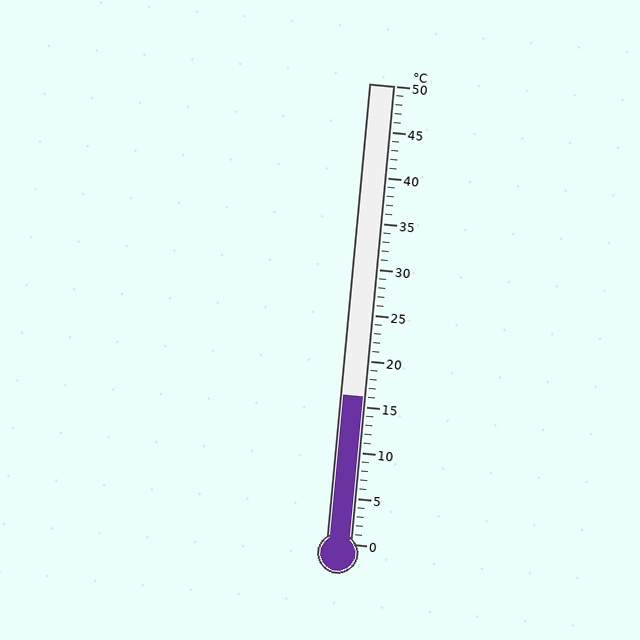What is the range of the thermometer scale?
The thermometer scale ranges from 0°C to 50°C.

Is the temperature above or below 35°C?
The temperature is below 35°C.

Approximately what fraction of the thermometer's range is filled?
The thermometer is filled to approximately 30% of its range.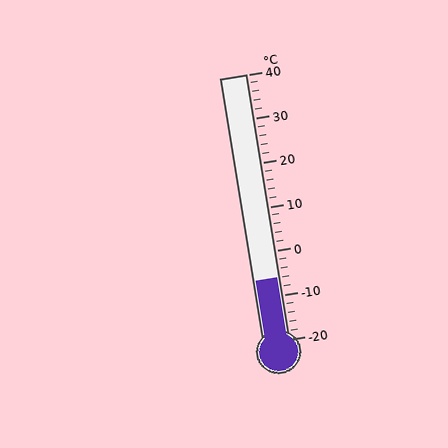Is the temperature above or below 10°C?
The temperature is below 10°C.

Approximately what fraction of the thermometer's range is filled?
The thermometer is filled to approximately 25% of its range.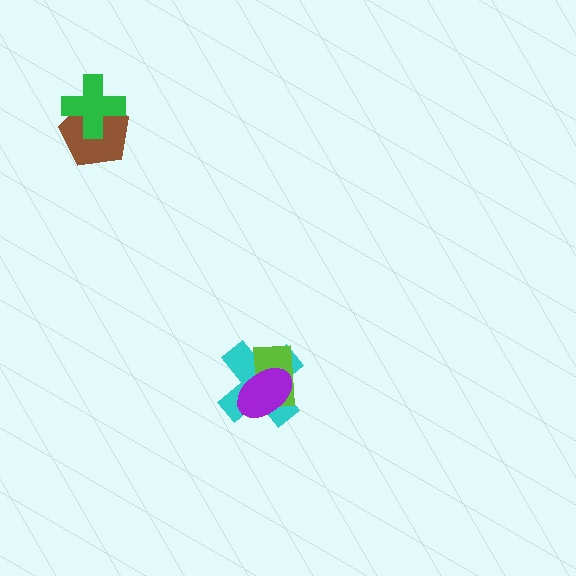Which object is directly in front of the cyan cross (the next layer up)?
The lime rectangle is directly in front of the cyan cross.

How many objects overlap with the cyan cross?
2 objects overlap with the cyan cross.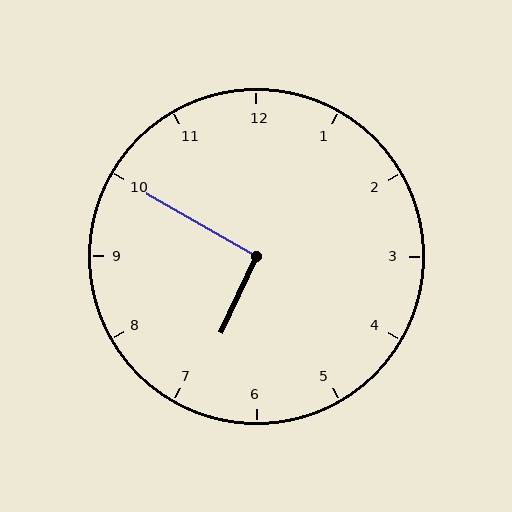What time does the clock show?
6:50.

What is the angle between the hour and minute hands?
Approximately 95 degrees.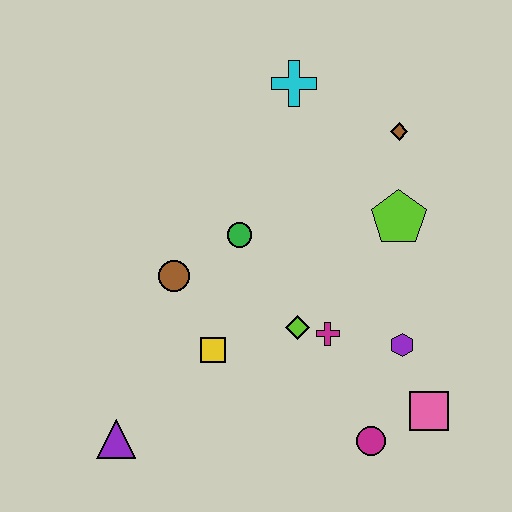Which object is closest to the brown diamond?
The lime pentagon is closest to the brown diamond.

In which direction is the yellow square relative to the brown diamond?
The yellow square is below the brown diamond.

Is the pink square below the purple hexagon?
Yes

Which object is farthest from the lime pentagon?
The purple triangle is farthest from the lime pentagon.